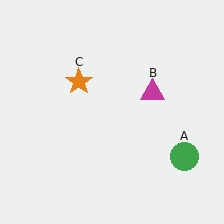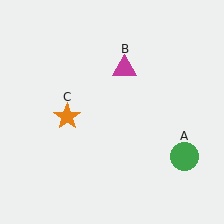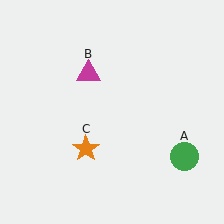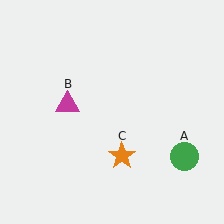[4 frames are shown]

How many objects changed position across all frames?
2 objects changed position: magenta triangle (object B), orange star (object C).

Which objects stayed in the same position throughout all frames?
Green circle (object A) remained stationary.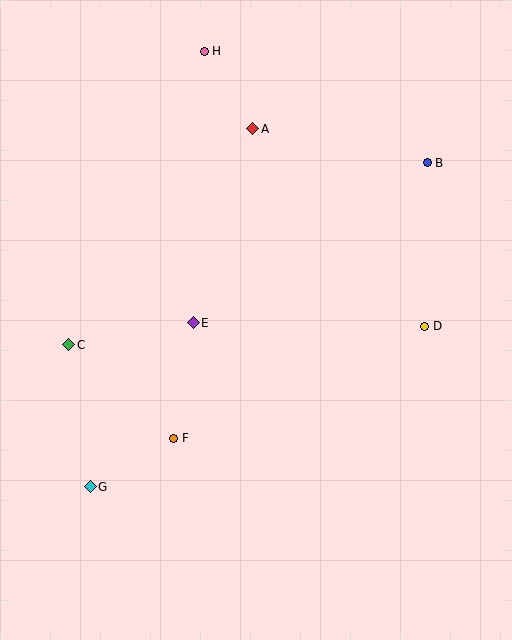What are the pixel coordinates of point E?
Point E is at (193, 323).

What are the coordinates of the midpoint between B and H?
The midpoint between B and H is at (316, 107).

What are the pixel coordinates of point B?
Point B is at (427, 163).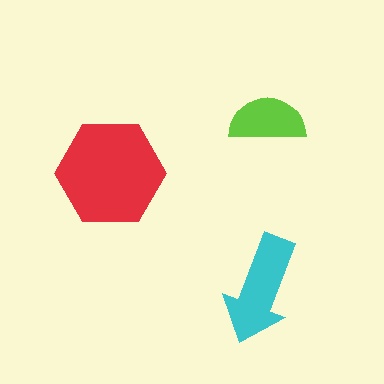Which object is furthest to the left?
The red hexagon is leftmost.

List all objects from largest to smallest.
The red hexagon, the cyan arrow, the lime semicircle.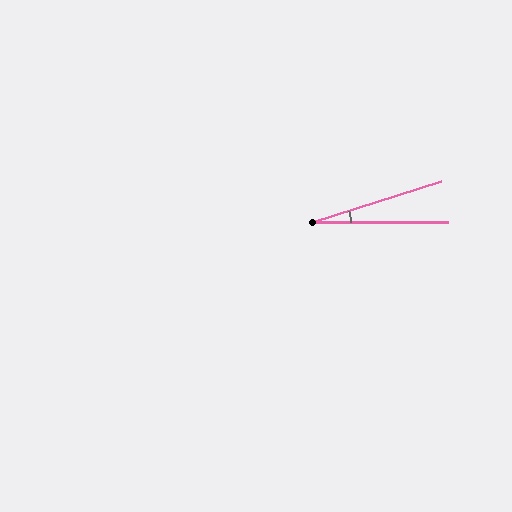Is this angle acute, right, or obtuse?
It is acute.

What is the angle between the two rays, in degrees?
Approximately 18 degrees.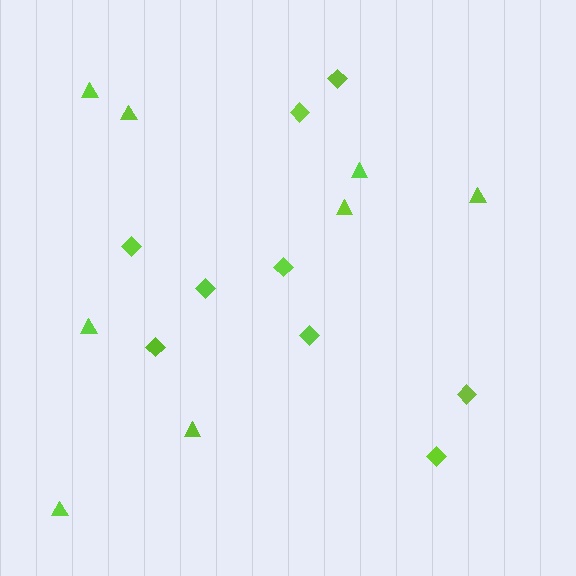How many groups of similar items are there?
There are 2 groups: one group of diamonds (9) and one group of triangles (8).